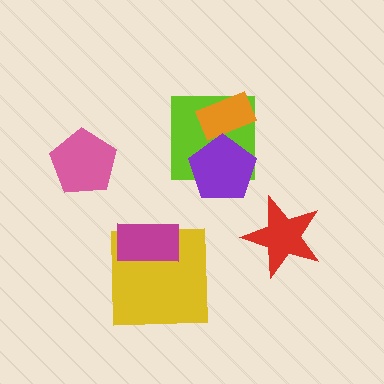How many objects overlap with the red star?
0 objects overlap with the red star.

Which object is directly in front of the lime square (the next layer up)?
The orange rectangle is directly in front of the lime square.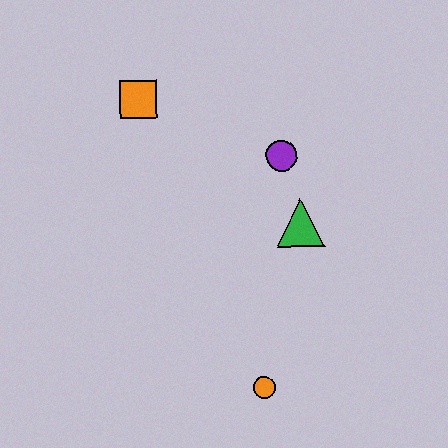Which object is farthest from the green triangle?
The orange square is farthest from the green triangle.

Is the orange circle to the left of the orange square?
No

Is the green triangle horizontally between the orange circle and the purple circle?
No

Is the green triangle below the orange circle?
No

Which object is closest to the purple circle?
The green triangle is closest to the purple circle.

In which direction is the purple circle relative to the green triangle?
The purple circle is above the green triangle.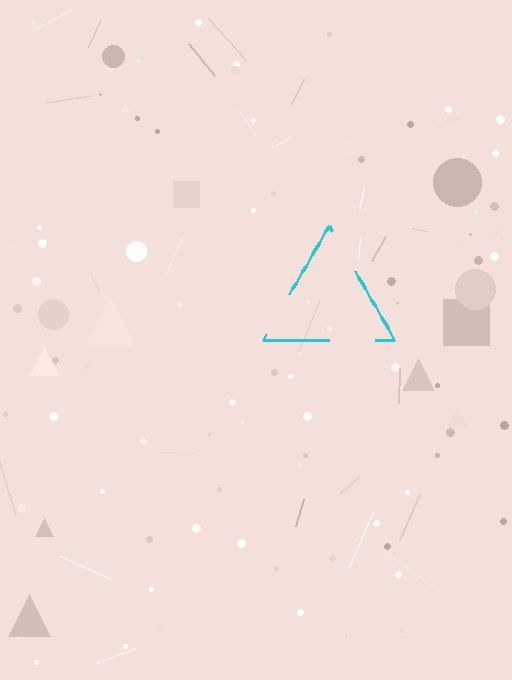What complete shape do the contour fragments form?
The contour fragments form a triangle.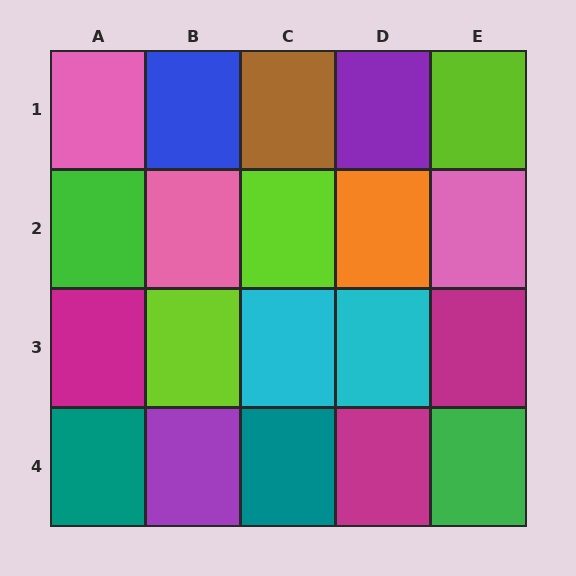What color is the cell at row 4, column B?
Purple.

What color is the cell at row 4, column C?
Teal.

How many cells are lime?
3 cells are lime.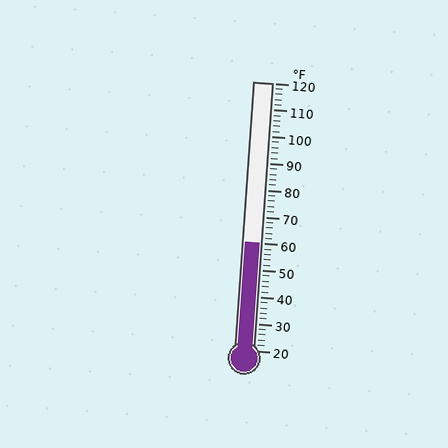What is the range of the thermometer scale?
The thermometer scale ranges from 20°F to 120°F.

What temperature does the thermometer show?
The thermometer shows approximately 60°F.